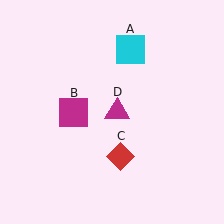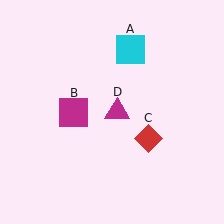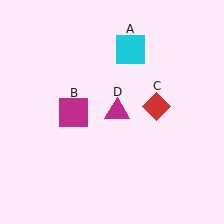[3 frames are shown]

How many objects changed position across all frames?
1 object changed position: red diamond (object C).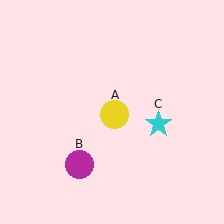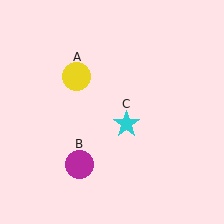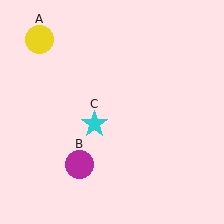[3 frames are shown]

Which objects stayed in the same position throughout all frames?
Magenta circle (object B) remained stationary.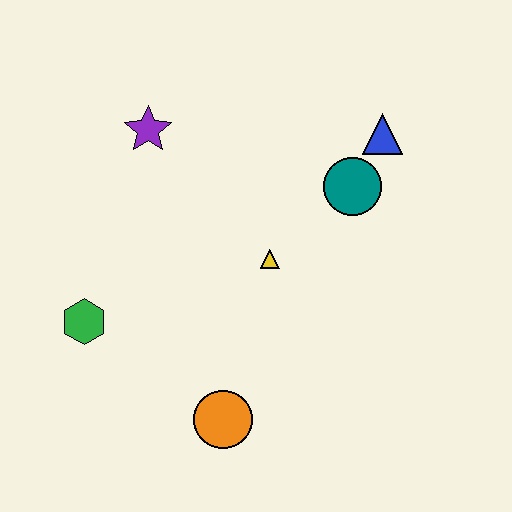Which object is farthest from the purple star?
The orange circle is farthest from the purple star.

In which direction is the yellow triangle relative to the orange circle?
The yellow triangle is above the orange circle.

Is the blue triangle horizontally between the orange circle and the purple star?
No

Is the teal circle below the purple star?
Yes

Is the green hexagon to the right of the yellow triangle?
No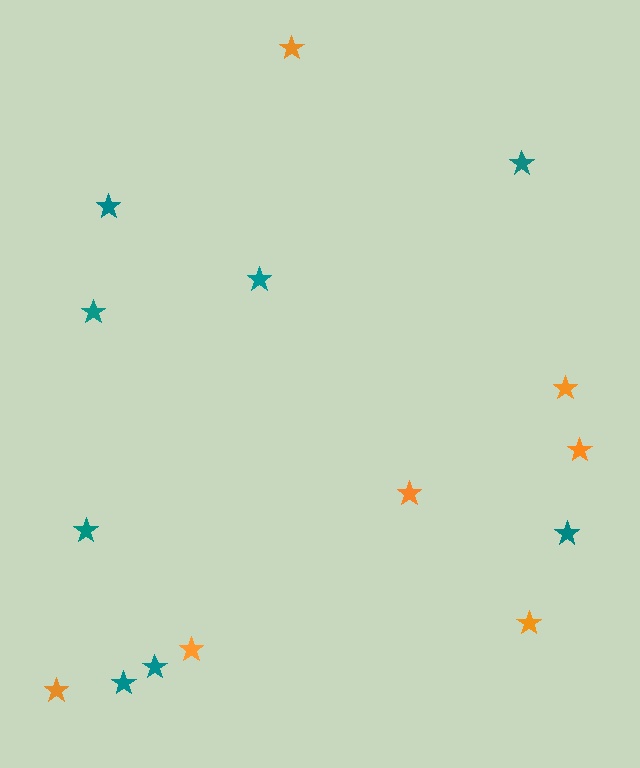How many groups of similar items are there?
There are 2 groups: one group of teal stars (8) and one group of orange stars (7).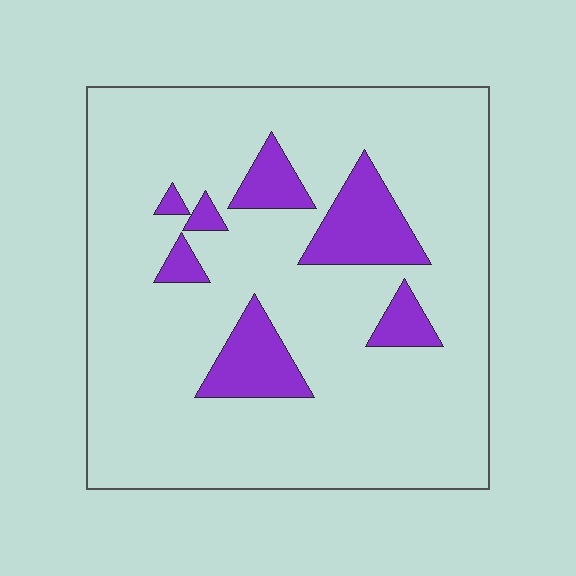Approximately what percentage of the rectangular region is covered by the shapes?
Approximately 15%.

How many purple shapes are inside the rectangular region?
7.